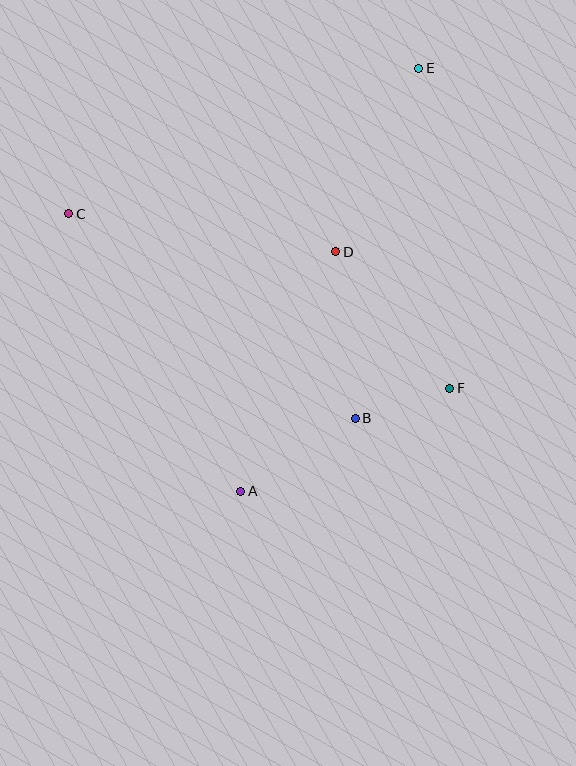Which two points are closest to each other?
Points B and F are closest to each other.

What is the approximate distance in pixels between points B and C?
The distance between B and C is approximately 352 pixels.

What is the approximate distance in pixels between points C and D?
The distance between C and D is approximately 270 pixels.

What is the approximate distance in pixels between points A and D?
The distance between A and D is approximately 258 pixels.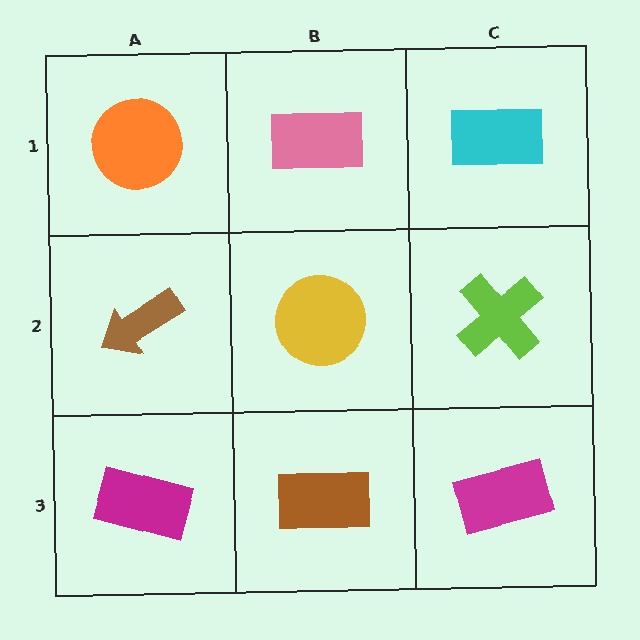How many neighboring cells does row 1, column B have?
3.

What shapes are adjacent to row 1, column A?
A brown arrow (row 2, column A), a pink rectangle (row 1, column B).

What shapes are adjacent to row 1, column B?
A yellow circle (row 2, column B), an orange circle (row 1, column A), a cyan rectangle (row 1, column C).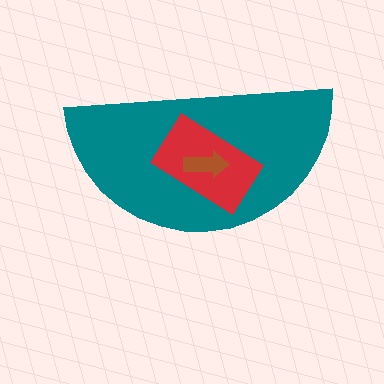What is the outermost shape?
The teal semicircle.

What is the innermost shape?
The brown arrow.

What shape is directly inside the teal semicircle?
The red rectangle.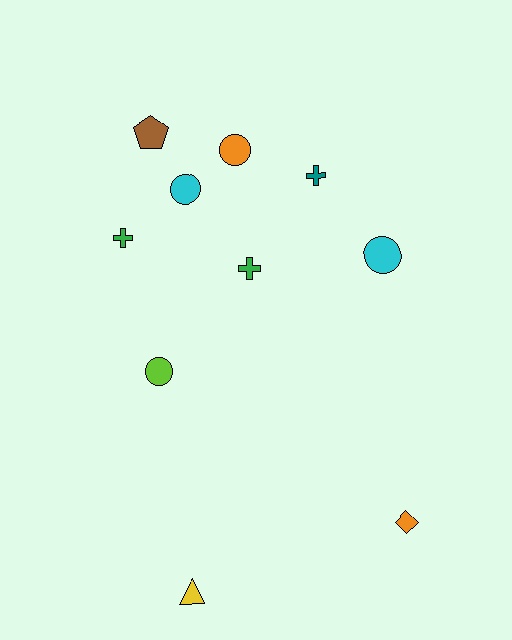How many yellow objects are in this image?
There is 1 yellow object.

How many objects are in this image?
There are 10 objects.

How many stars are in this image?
There are no stars.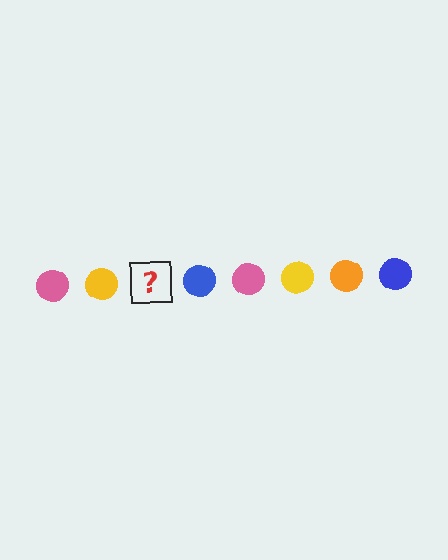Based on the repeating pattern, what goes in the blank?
The blank should be an orange circle.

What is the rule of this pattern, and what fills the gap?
The rule is that the pattern cycles through pink, yellow, orange, blue circles. The gap should be filled with an orange circle.